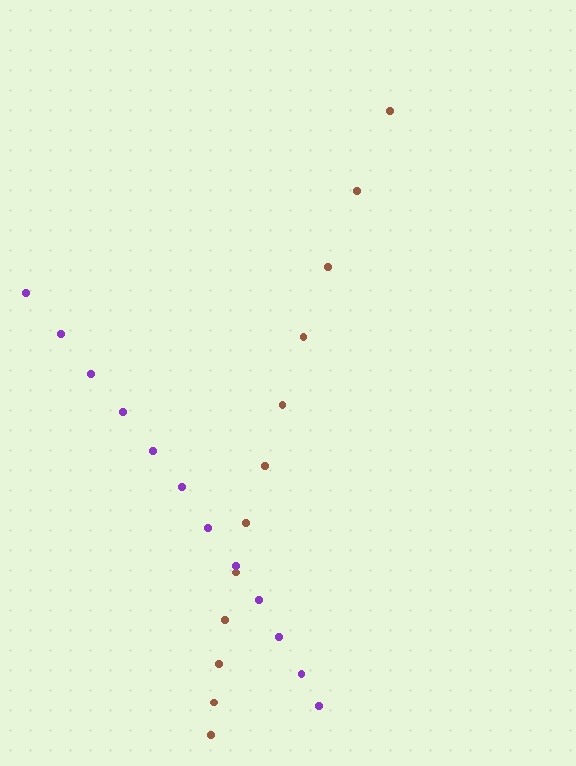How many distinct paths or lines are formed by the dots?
There are 2 distinct paths.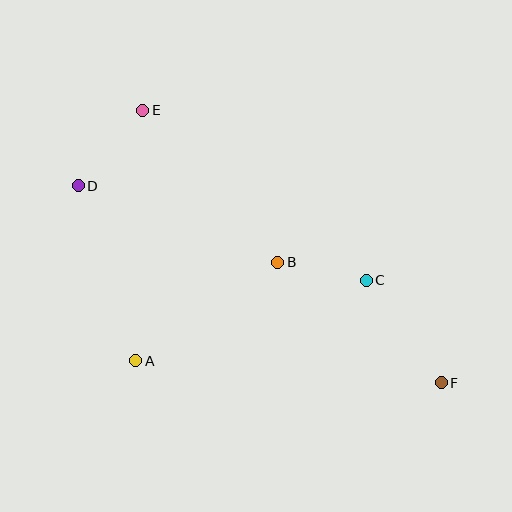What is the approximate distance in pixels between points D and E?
The distance between D and E is approximately 99 pixels.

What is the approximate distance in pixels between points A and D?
The distance between A and D is approximately 184 pixels.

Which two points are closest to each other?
Points B and C are closest to each other.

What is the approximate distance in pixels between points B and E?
The distance between B and E is approximately 203 pixels.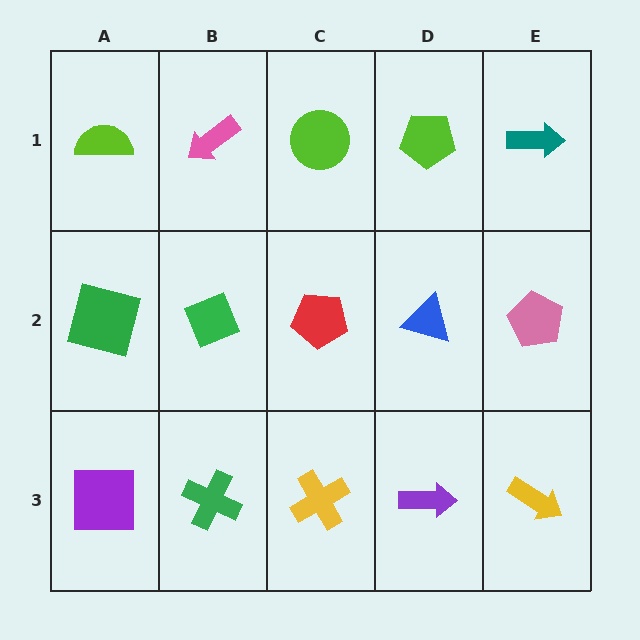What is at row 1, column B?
A pink arrow.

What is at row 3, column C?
A yellow cross.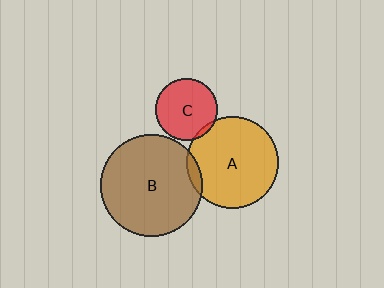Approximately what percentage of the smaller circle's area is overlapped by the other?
Approximately 5%.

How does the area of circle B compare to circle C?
Approximately 2.8 times.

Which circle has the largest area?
Circle B (brown).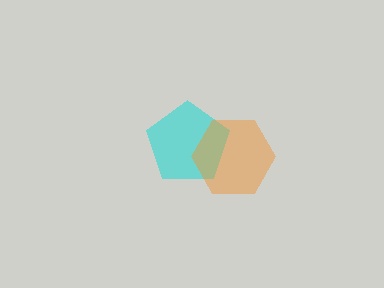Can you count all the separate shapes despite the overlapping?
Yes, there are 2 separate shapes.